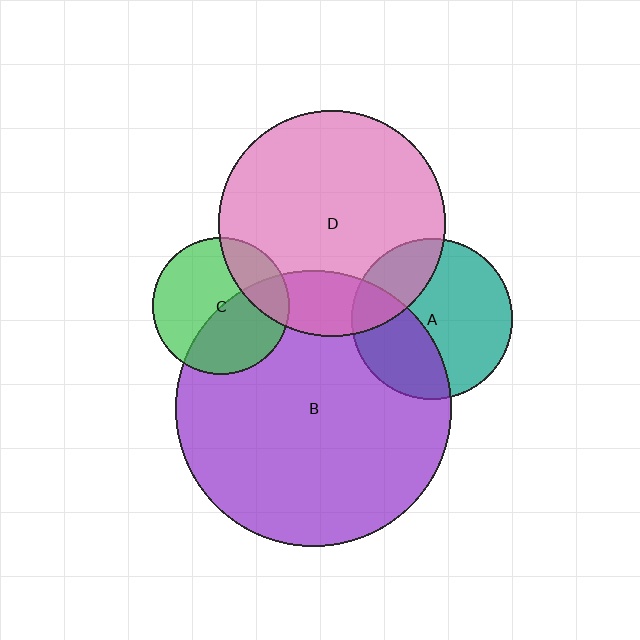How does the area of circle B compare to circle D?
Approximately 1.5 times.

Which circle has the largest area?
Circle B (purple).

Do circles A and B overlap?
Yes.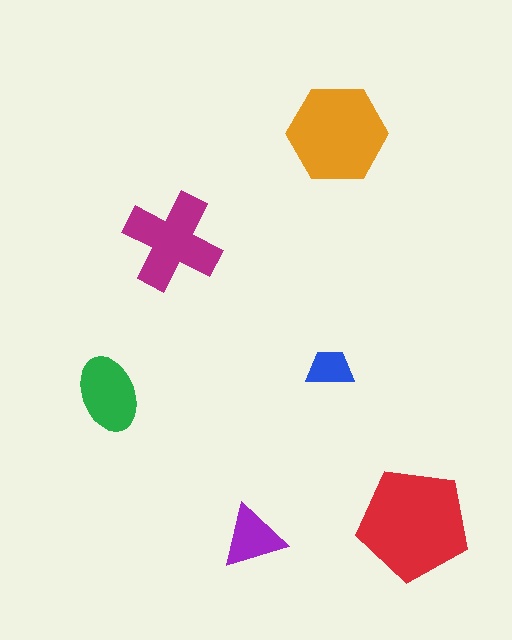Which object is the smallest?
The blue trapezoid.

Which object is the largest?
The red pentagon.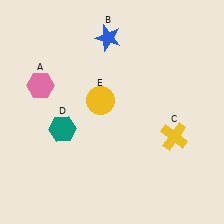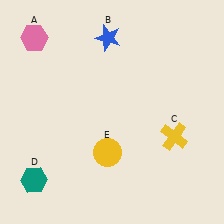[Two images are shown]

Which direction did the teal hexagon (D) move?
The teal hexagon (D) moved down.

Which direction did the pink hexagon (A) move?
The pink hexagon (A) moved up.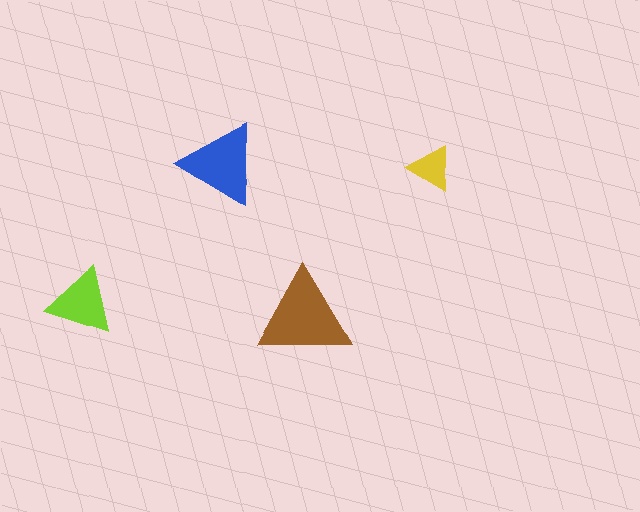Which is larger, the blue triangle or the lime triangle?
The blue one.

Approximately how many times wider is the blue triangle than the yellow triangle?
About 2 times wider.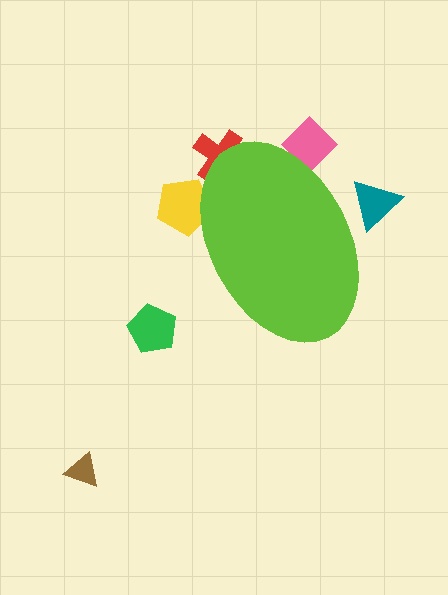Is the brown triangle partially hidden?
No, the brown triangle is fully visible.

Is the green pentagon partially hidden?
No, the green pentagon is fully visible.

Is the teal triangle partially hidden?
Yes, the teal triangle is partially hidden behind the lime ellipse.